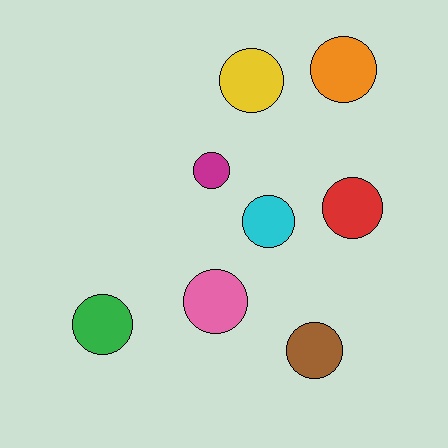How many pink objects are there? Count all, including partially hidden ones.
There is 1 pink object.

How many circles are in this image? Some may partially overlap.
There are 8 circles.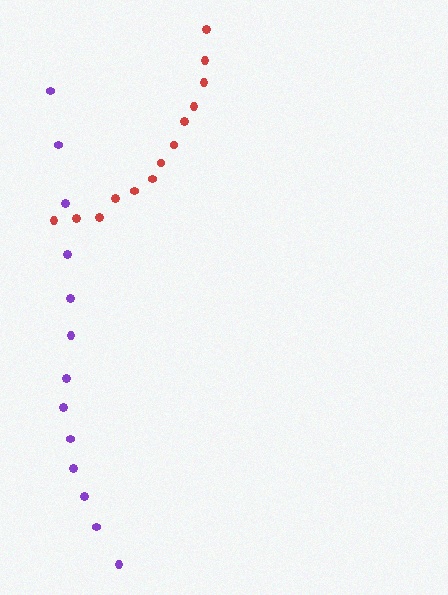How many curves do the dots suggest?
There are 2 distinct paths.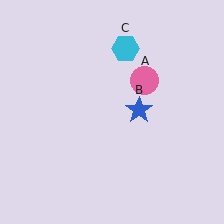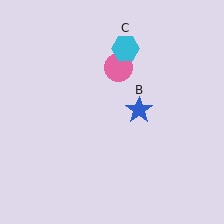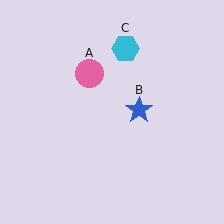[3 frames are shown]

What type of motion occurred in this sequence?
The pink circle (object A) rotated counterclockwise around the center of the scene.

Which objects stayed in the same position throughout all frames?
Blue star (object B) and cyan hexagon (object C) remained stationary.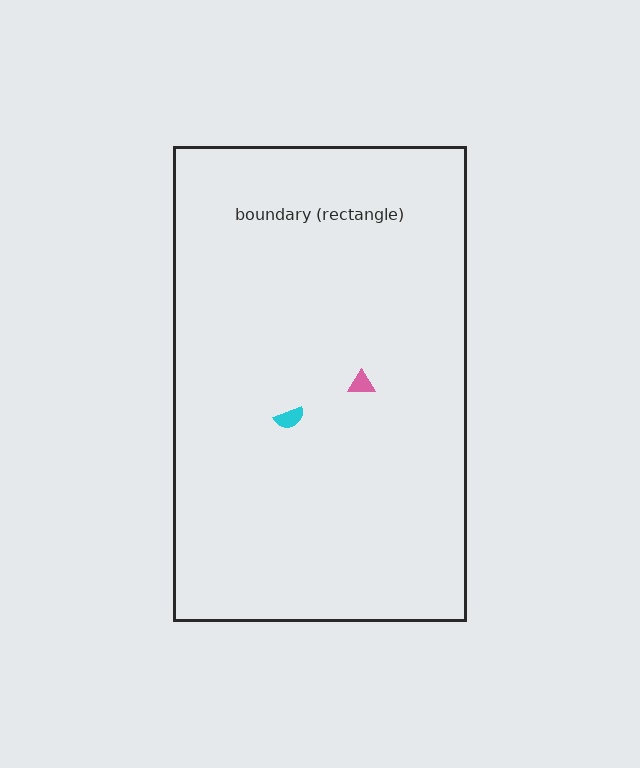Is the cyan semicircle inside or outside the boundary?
Inside.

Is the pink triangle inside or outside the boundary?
Inside.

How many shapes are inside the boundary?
2 inside, 0 outside.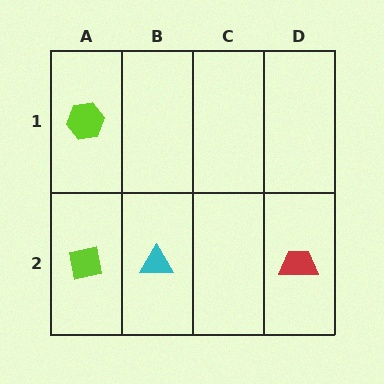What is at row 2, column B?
A cyan triangle.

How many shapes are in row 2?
3 shapes.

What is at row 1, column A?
A lime hexagon.